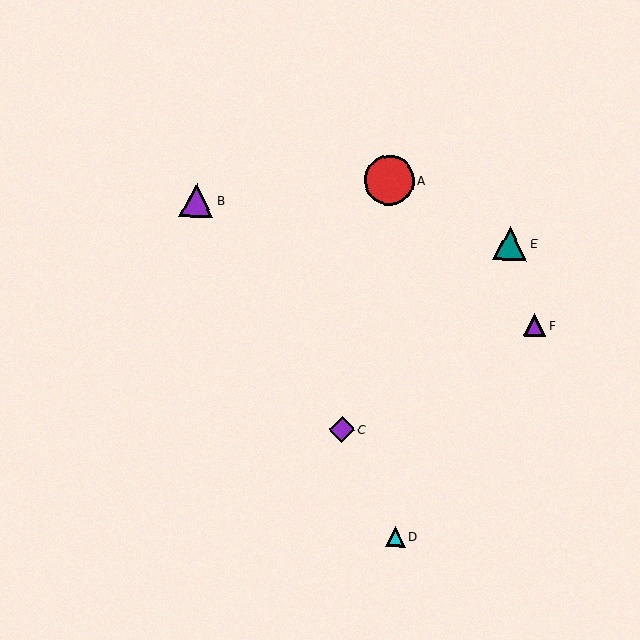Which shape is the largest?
The red circle (labeled A) is the largest.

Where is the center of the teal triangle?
The center of the teal triangle is at (510, 243).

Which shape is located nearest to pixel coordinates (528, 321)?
The purple triangle (labeled F) at (534, 325) is nearest to that location.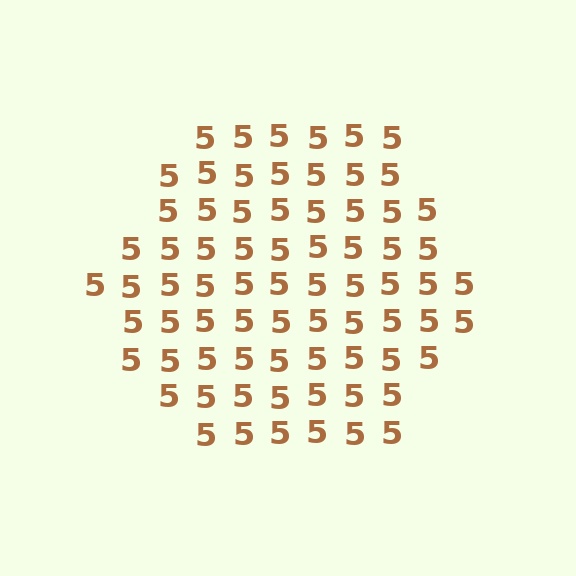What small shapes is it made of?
It is made of small digit 5's.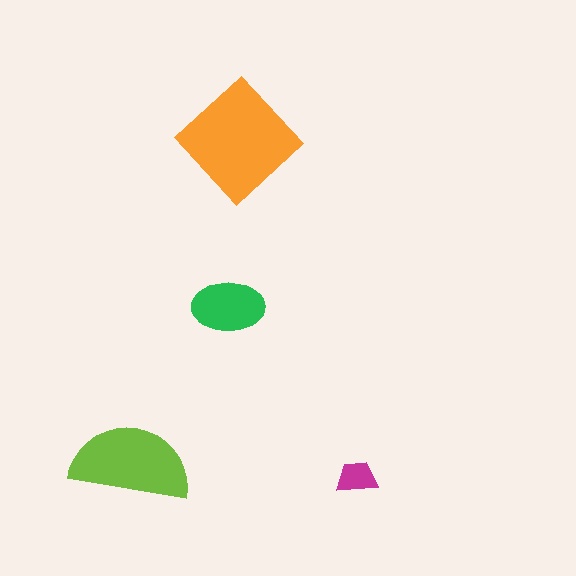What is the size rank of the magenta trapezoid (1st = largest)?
4th.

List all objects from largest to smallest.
The orange diamond, the lime semicircle, the green ellipse, the magenta trapezoid.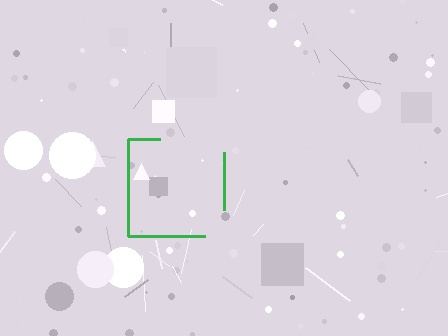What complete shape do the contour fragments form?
The contour fragments form a square.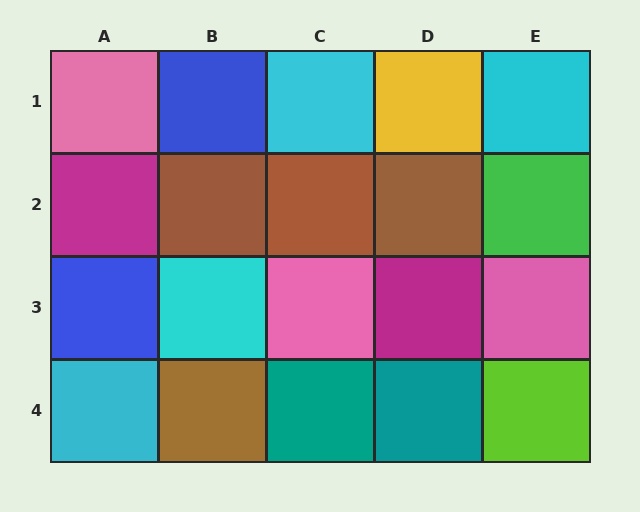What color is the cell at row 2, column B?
Brown.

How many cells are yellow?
1 cell is yellow.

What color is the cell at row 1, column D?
Yellow.